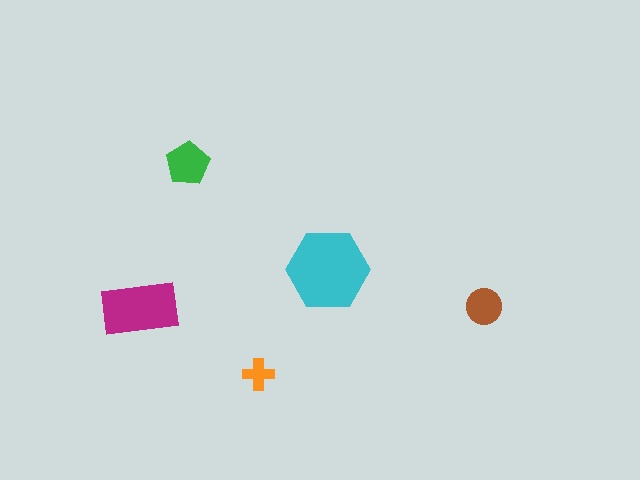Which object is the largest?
The cyan hexagon.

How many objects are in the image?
There are 5 objects in the image.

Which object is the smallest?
The orange cross.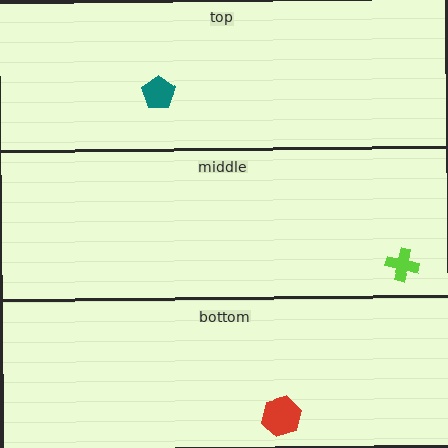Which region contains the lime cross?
The middle region.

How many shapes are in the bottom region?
1.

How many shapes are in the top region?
1.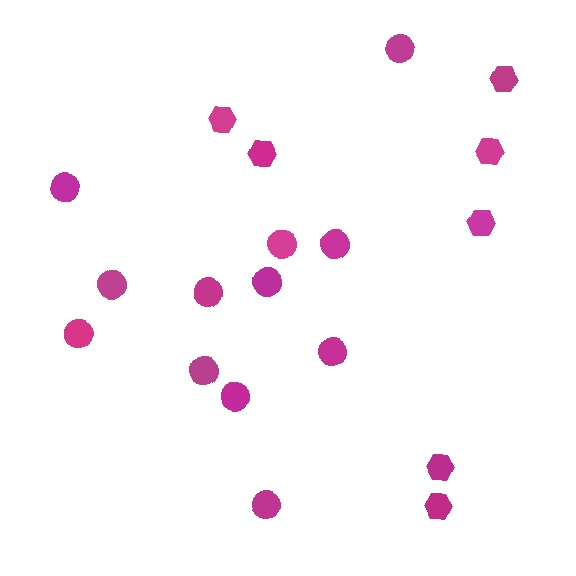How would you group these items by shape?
There are 2 groups: one group of circles (12) and one group of hexagons (7).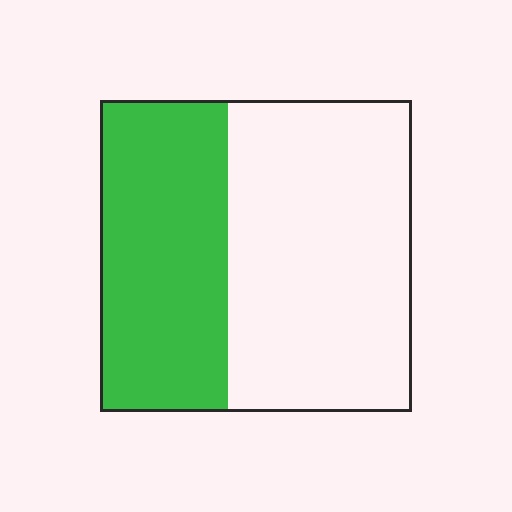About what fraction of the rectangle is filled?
About two fifths (2/5).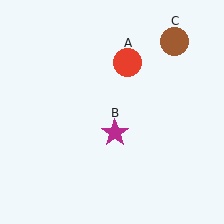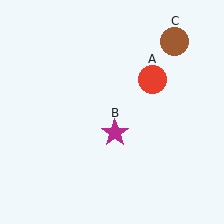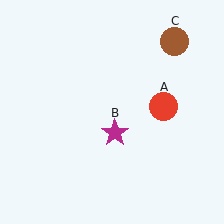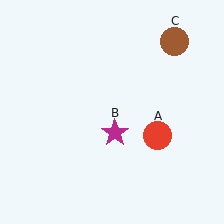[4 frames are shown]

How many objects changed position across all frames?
1 object changed position: red circle (object A).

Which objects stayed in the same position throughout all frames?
Magenta star (object B) and brown circle (object C) remained stationary.